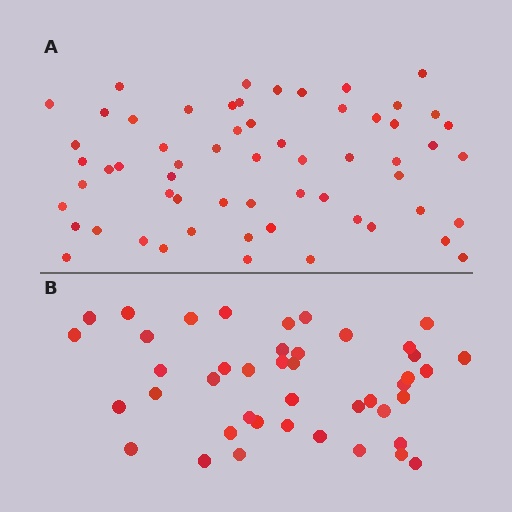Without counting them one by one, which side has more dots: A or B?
Region A (the top region) has more dots.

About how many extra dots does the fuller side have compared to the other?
Region A has approximately 15 more dots than region B.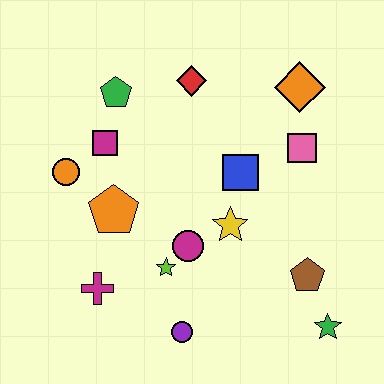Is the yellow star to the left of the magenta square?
No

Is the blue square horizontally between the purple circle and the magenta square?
No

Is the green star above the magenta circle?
No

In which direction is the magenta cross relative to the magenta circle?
The magenta cross is to the left of the magenta circle.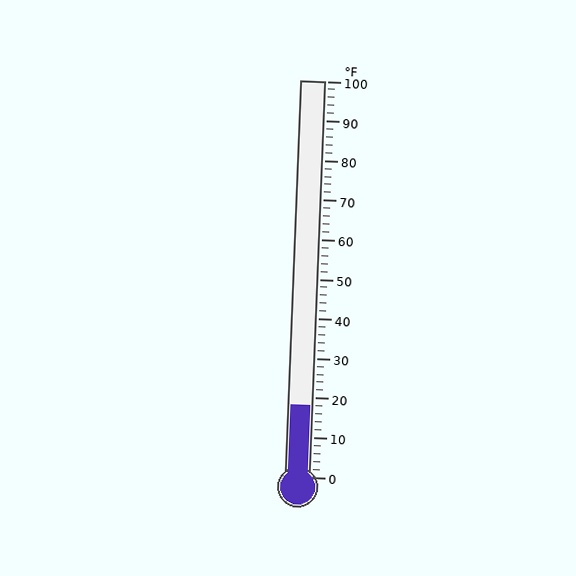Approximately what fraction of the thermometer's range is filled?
The thermometer is filled to approximately 20% of its range.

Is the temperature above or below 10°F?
The temperature is above 10°F.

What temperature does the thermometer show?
The thermometer shows approximately 18°F.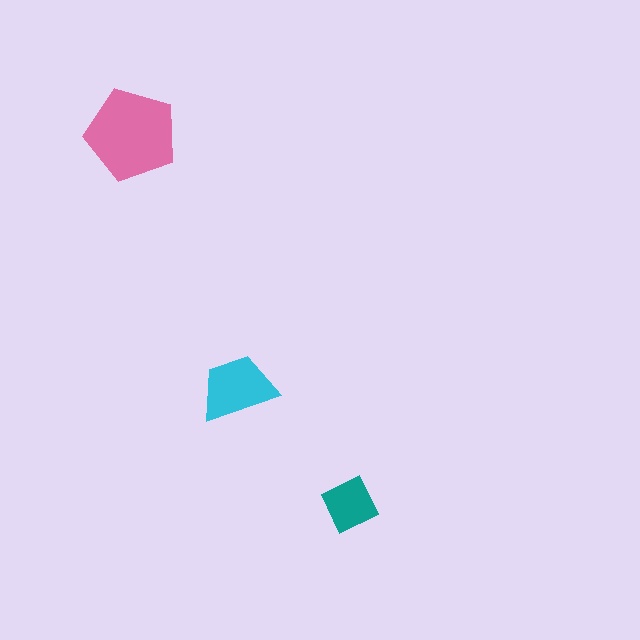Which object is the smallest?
The teal diamond.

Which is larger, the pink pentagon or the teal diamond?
The pink pentagon.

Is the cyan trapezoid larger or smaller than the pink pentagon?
Smaller.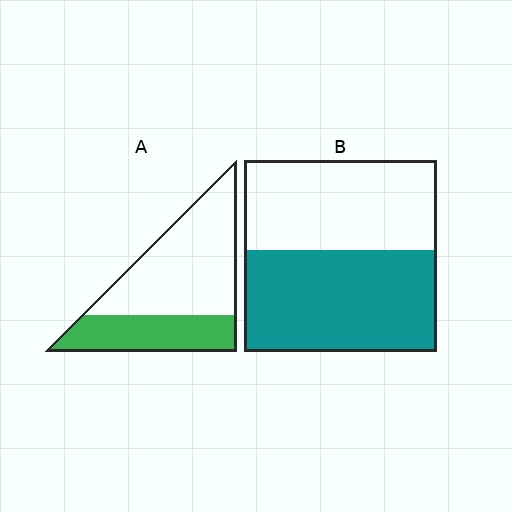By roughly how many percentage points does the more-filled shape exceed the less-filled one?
By roughly 20 percentage points (B over A).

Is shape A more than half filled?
No.